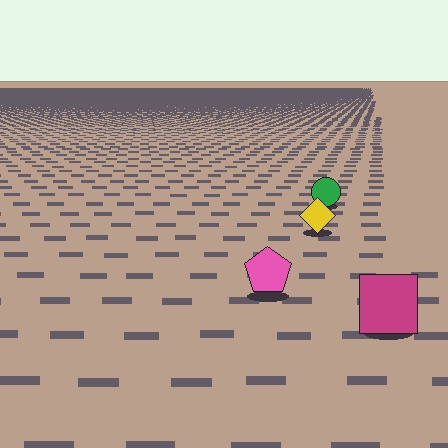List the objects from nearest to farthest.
From nearest to farthest: the magenta square, the pink pentagon, the yellow diamond, the green circle.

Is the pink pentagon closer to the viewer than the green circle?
Yes. The pink pentagon is closer — you can tell from the texture gradient: the ground texture is coarser near it.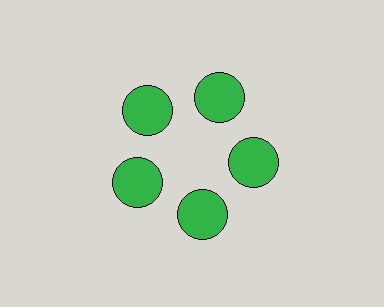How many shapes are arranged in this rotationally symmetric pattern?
There are 5 shapes, arranged in 5 groups of 1.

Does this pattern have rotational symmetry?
Yes, this pattern has 5-fold rotational symmetry. It looks the same after rotating 72 degrees around the center.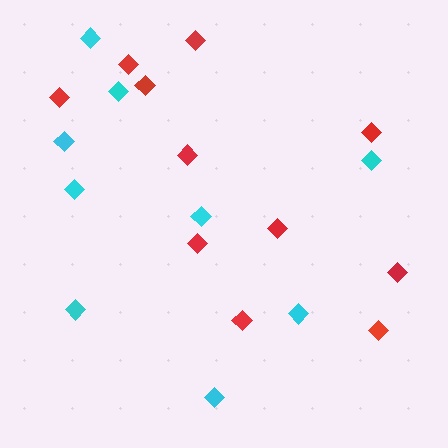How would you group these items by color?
There are 2 groups: one group of cyan diamonds (9) and one group of red diamonds (11).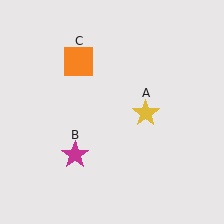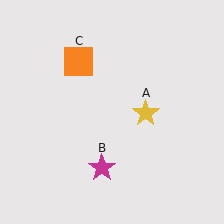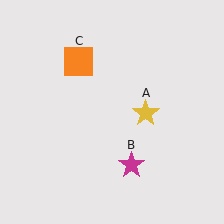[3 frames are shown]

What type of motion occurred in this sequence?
The magenta star (object B) rotated counterclockwise around the center of the scene.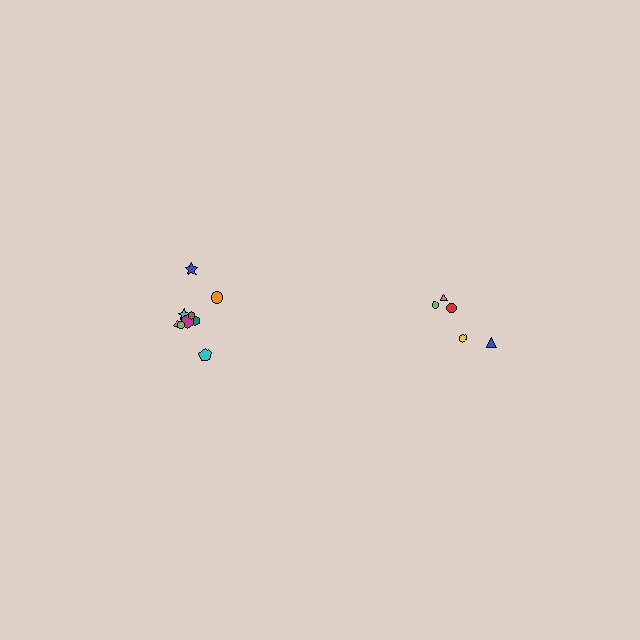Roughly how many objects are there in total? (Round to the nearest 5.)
Roughly 15 objects in total.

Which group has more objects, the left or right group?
The left group.